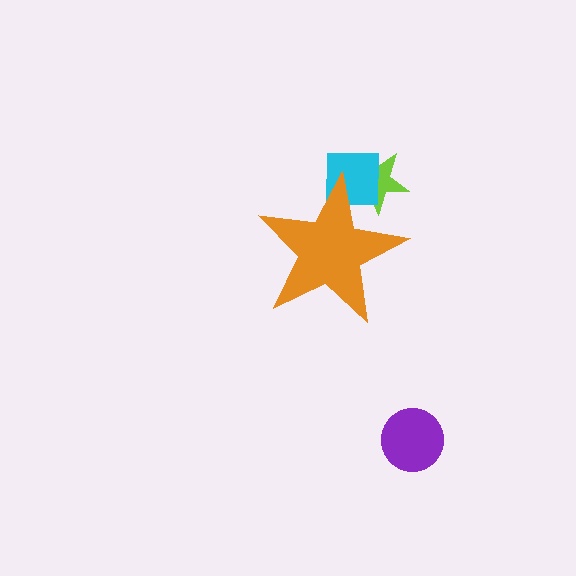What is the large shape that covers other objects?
An orange star.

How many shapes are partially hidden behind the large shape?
2 shapes are partially hidden.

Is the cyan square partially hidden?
Yes, the cyan square is partially hidden behind the orange star.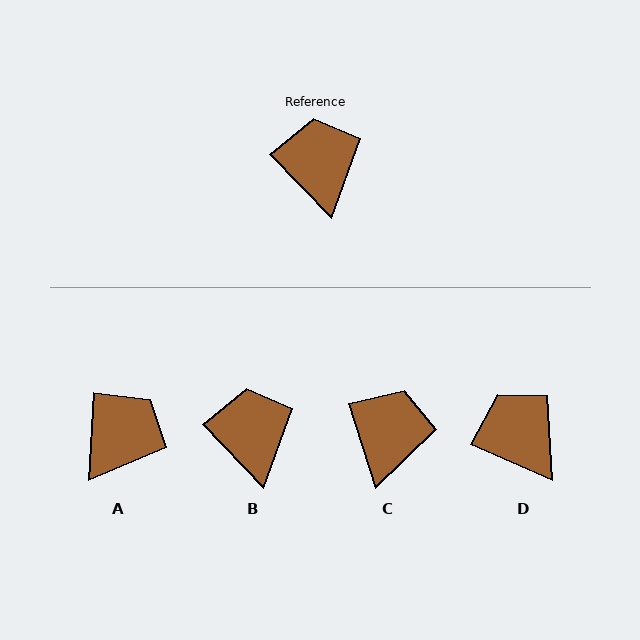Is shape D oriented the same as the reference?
No, it is off by about 23 degrees.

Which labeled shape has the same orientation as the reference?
B.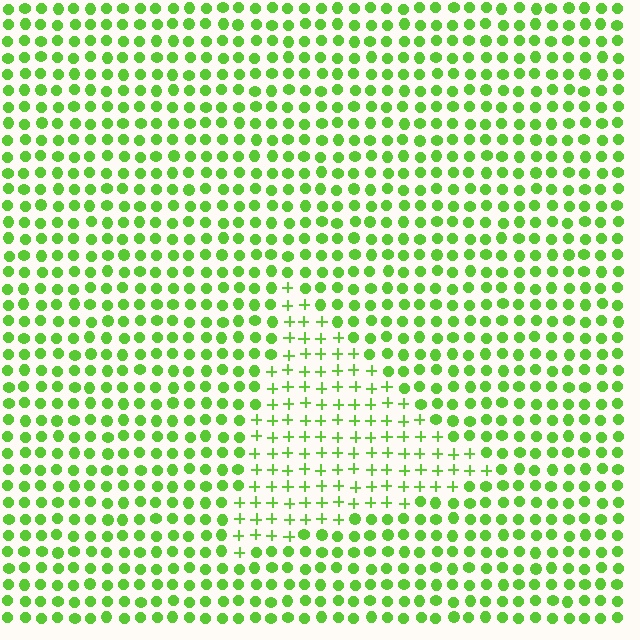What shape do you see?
I see a triangle.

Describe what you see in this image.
The image is filled with small lime elements arranged in a uniform grid. A triangle-shaped region contains plus signs, while the surrounding area contains circles. The boundary is defined purely by the change in element shape.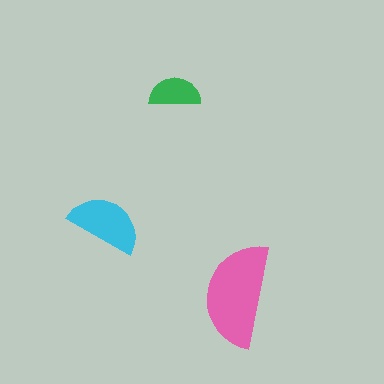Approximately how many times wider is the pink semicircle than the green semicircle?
About 2 times wider.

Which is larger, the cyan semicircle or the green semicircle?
The cyan one.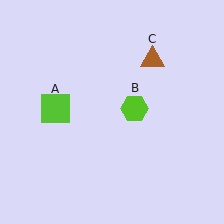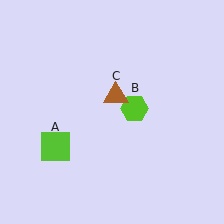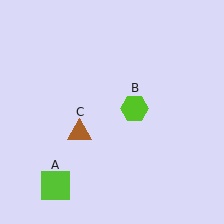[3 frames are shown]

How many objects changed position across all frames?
2 objects changed position: lime square (object A), brown triangle (object C).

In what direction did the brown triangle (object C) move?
The brown triangle (object C) moved down and to the left.